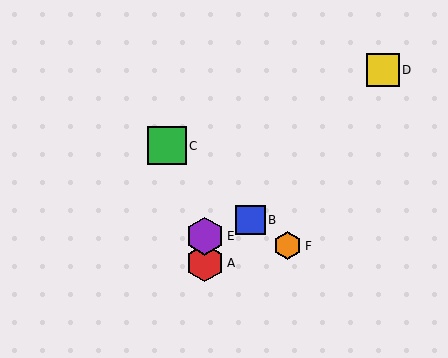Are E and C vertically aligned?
No, E is at x≈205 and C is at x≈167.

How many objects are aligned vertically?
2 objects (A, E) are aligned vertically.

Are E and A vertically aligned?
Yes, both are at x≈205.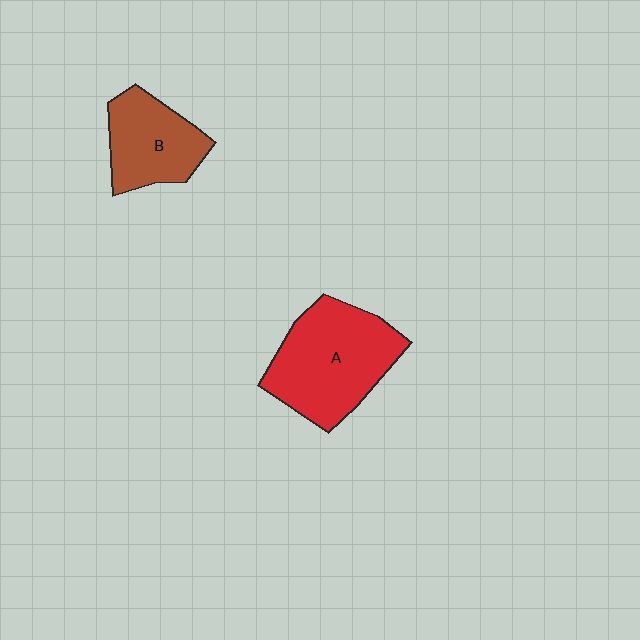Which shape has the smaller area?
Shape B (brown).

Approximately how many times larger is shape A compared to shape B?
Approximately 1.5 times.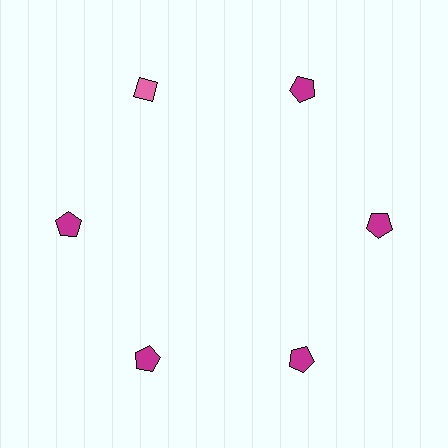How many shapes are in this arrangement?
There are 6 shapes arranged in a ring pattern.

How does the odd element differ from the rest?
It differs in both color (pink instead of magenta) and shape (diamond instead of pentagon).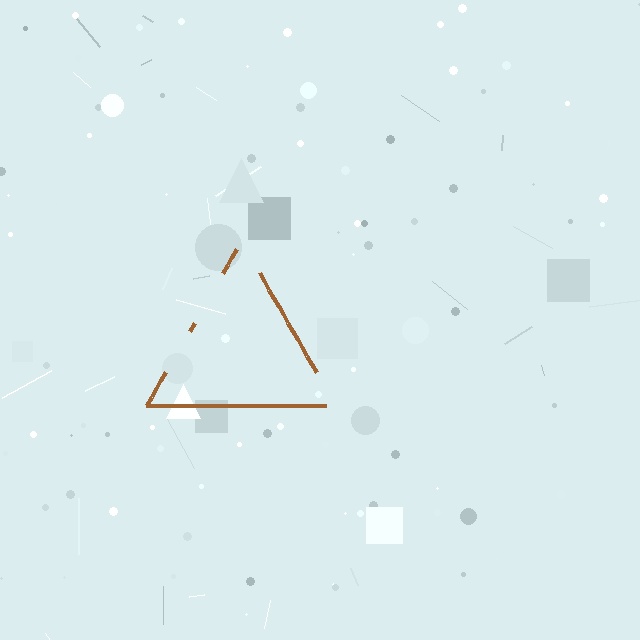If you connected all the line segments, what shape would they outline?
They would outline a triangle.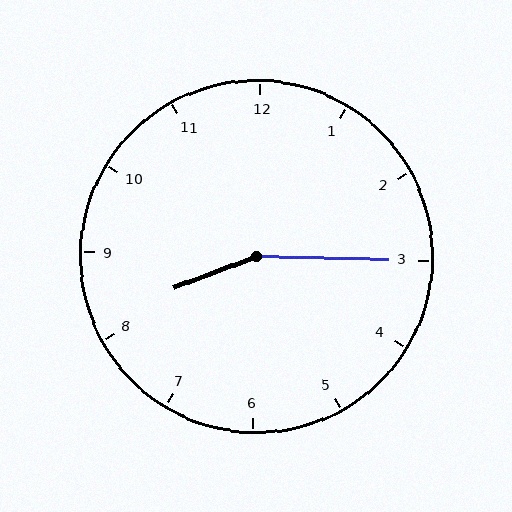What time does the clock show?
8:15.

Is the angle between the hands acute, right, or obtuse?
It is obtuse.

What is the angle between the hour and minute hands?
Approximately 158 degrees.